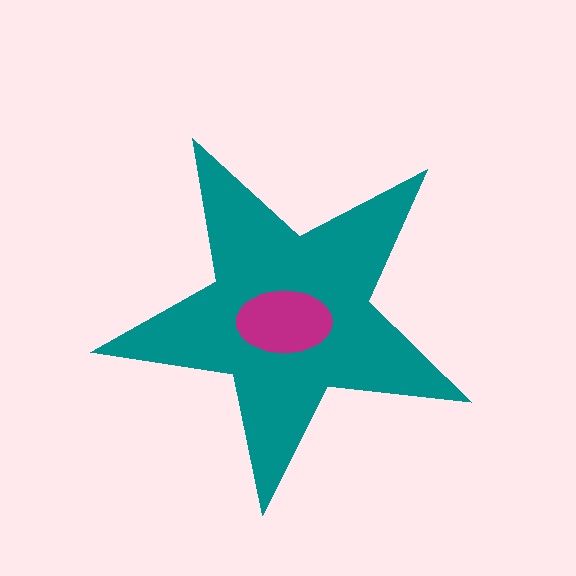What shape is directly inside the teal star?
The magenta ellipse.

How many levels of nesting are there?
2.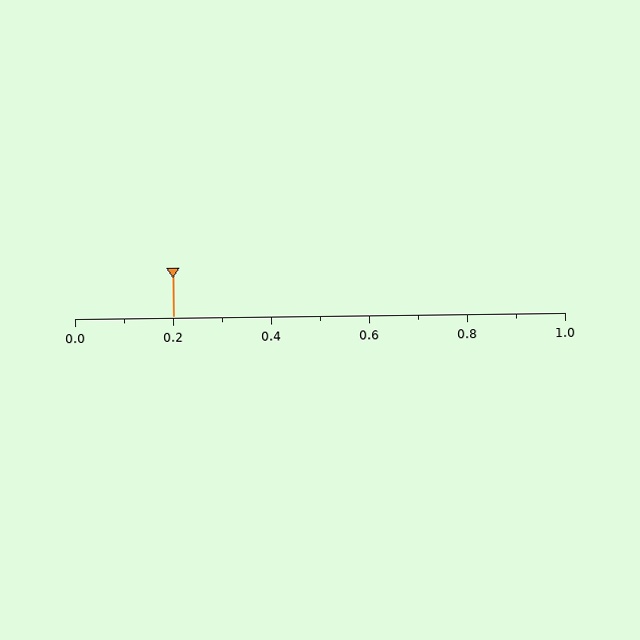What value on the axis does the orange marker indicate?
The marker indicates approximately 0.2.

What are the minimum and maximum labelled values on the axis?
The axis runs from 0.0 to 1.0.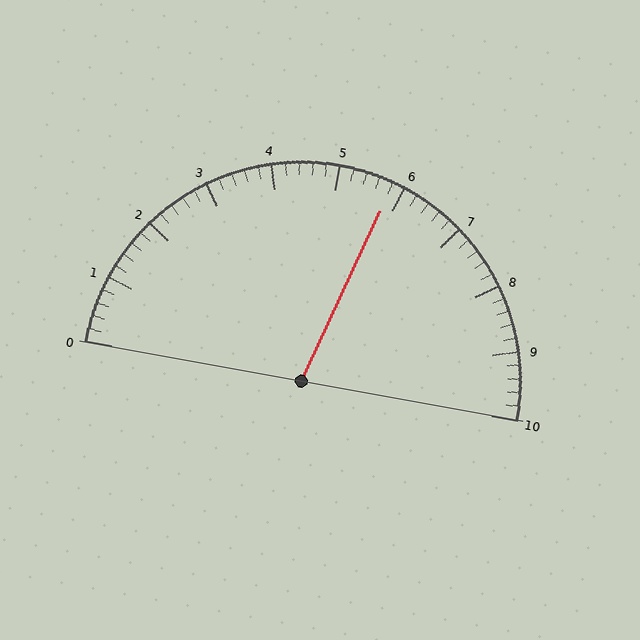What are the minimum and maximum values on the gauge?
The gauge ranges from 0 to 10.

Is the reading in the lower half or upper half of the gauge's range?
The reading is in the upper half of the range (0 to 10).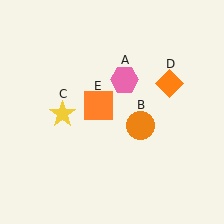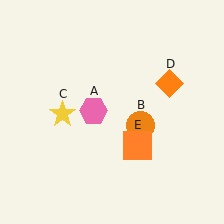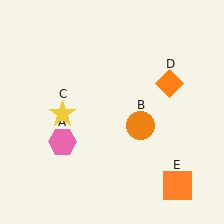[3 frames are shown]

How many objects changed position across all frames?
2 objects changed position: pink hexagon (object A), orange square (object E).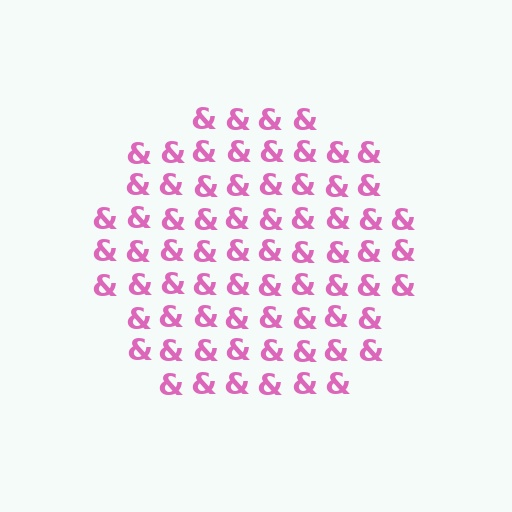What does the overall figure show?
The overall figure shows a circle.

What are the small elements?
The small elements are ampersands.